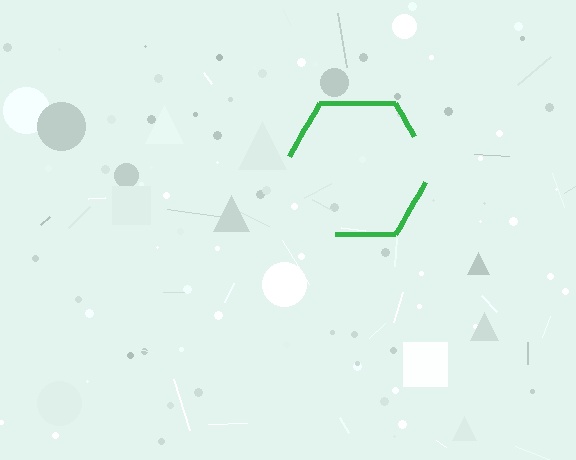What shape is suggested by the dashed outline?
The dashed outline suggests a hexagon.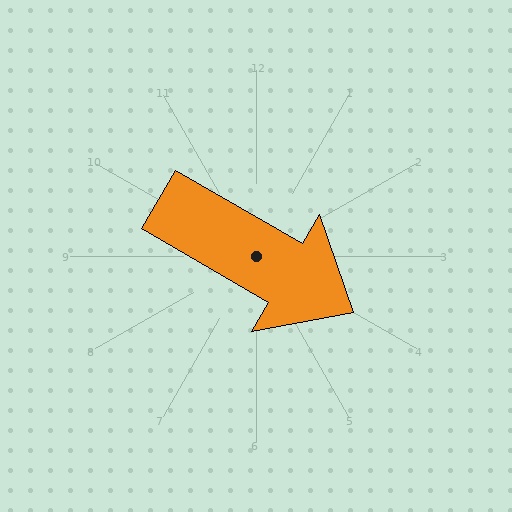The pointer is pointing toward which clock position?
Roughly 4 o'clock.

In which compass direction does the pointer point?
Southeast.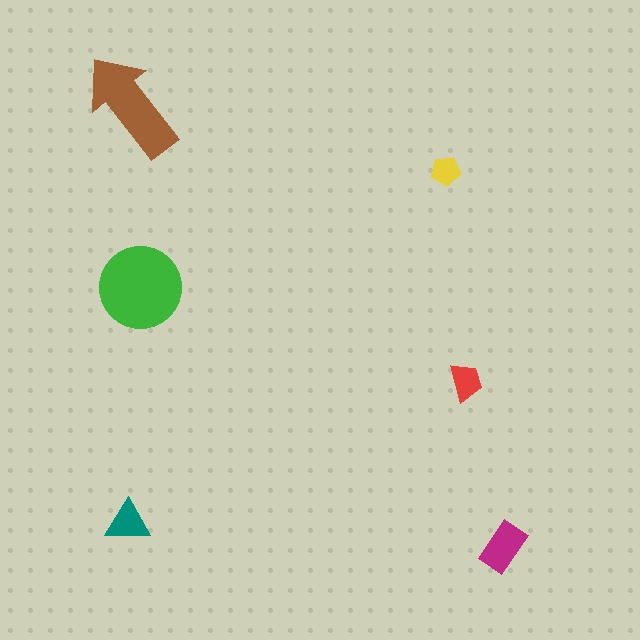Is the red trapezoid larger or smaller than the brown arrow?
Smaller.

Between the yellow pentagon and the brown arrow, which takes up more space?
The brown arrow.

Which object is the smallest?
The yellow pentagon.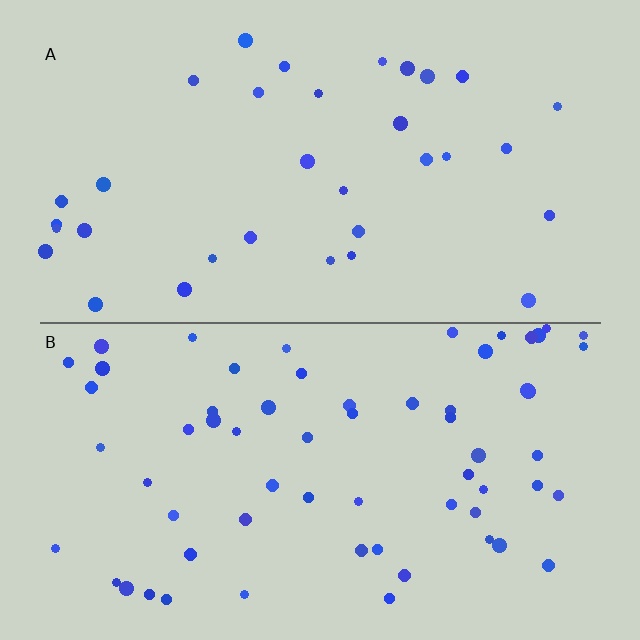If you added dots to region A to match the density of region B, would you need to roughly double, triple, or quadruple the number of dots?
Approximately double.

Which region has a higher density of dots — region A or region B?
B (the bottom).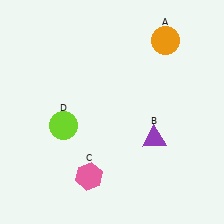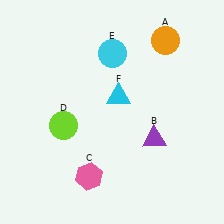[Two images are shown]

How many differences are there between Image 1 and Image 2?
There are 2 differences between the two images.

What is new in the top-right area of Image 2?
A cyan triangle (F) was added in the top-right area of Image 2.